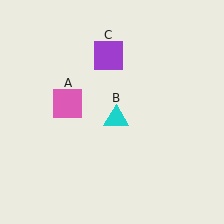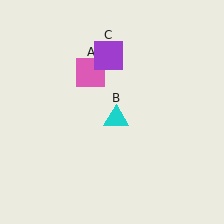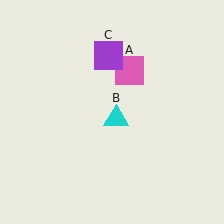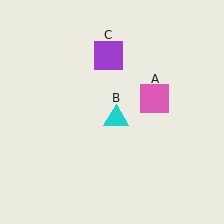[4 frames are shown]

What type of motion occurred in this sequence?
The pink square (object A) rotated clockwise around the center of the scene.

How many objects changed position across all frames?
1 object changed position: pink square (object A).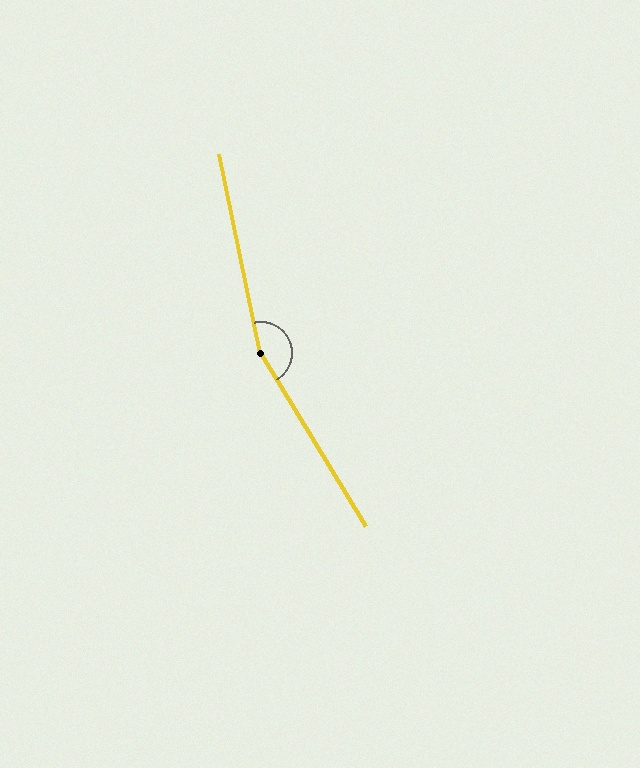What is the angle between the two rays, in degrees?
Approximately 161 degrees.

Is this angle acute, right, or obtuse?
It is obtuse.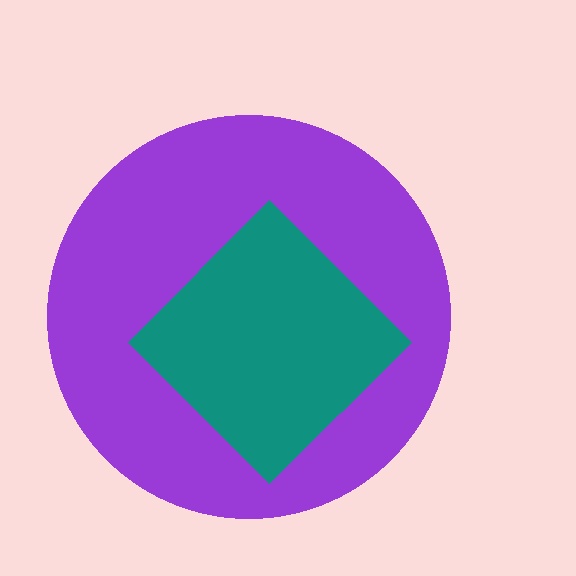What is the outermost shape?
The purple circle.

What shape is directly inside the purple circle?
The teal diamond.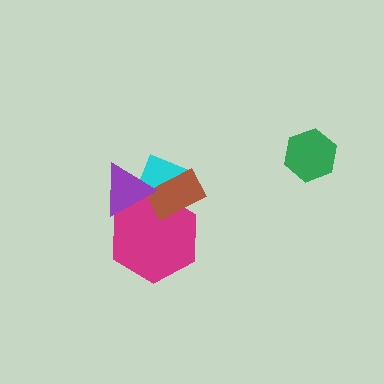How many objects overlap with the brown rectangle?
3 objects overlap with the brown rectangle.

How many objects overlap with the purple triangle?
3 objects overlap with the purple triangle.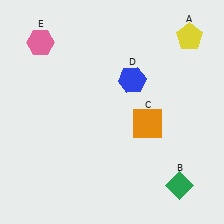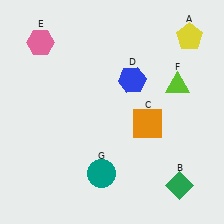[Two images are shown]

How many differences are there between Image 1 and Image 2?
There are 2 differences between the two images.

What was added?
A lime triangle (F), a teal circle (G) were added in Image 2.